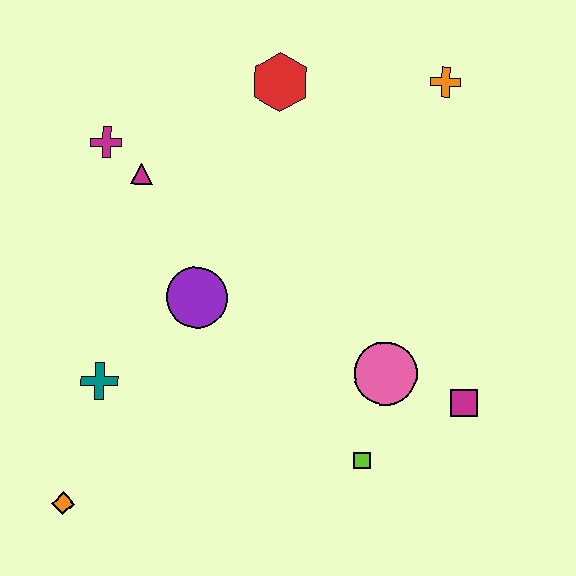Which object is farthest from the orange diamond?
The orange cross is farthest from the orange diamond.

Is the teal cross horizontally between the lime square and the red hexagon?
No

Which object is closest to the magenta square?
The pink circle is closest to the magenta square.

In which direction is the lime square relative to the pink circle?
The lime square is below the pink circle.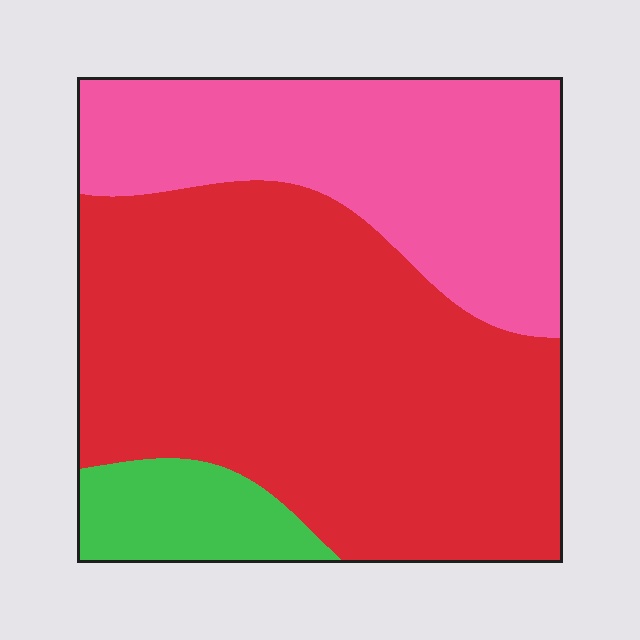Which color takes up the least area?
Green, at roughly 10%.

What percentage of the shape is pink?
Pink takes up about one third (1/3) of the shape.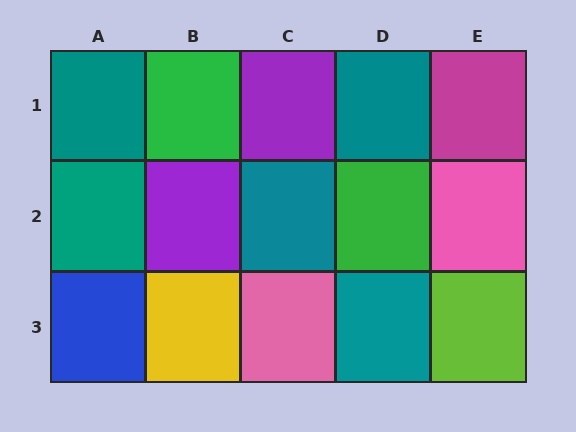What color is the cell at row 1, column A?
Teal.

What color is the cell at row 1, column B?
Green.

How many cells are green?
2 cells are green.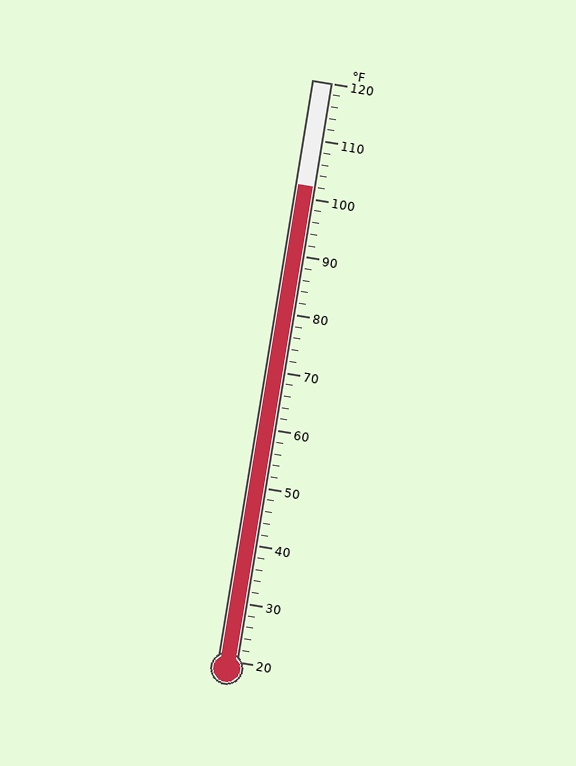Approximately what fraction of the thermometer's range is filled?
The thermometer is filled to approximately 80% of its range.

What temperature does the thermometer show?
The thermometer shows approximately 102°F.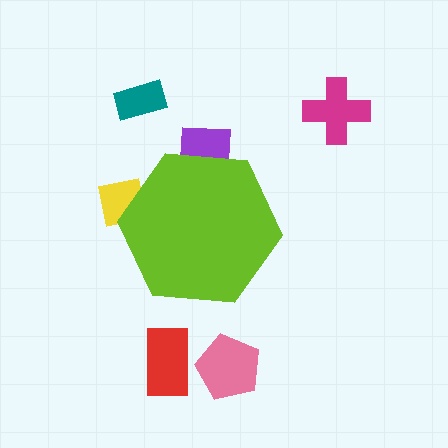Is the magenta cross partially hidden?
No, the magenta cross is fully visible.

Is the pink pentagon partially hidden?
No, the pink pentagon is fully visible.